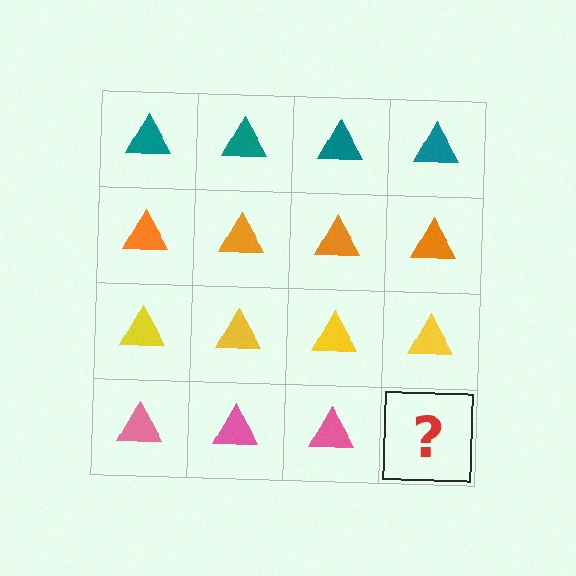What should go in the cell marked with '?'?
The missing cell should contain a pink triangle.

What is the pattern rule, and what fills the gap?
The rule is that each row has a consistent color. The gap should be filled with a pink triangle.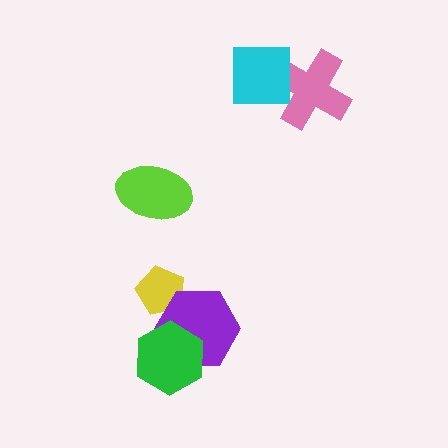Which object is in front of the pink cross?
The cyan square is in front of the pink cross.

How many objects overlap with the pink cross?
1 object overlaps with the pink cross.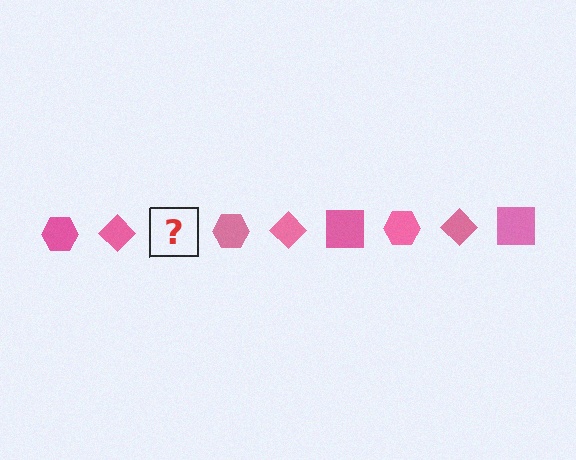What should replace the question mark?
The question mark should be replaced with a pink square.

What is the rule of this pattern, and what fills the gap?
The rule is that the pattern cycles through hexagon, diamond, square shapes in pink. The gap should be filled with a pink square.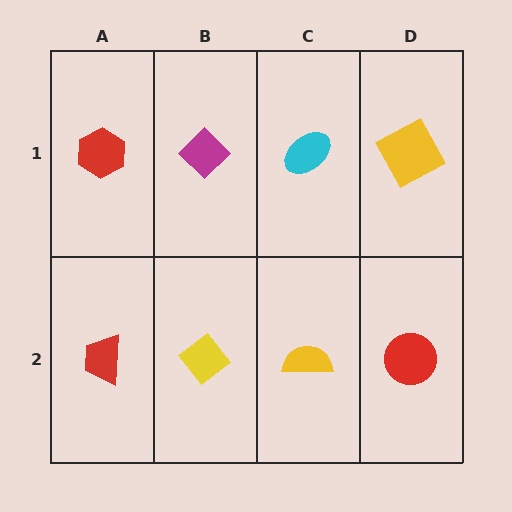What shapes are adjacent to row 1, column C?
A yellow semicircle (row 2, column C), a magenta diamond (row 1, column B), a yellow square (row 1, column D).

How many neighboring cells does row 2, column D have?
2.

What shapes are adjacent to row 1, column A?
A red trapezoid (row 2, column A), a magenta diamond (row 1, column B).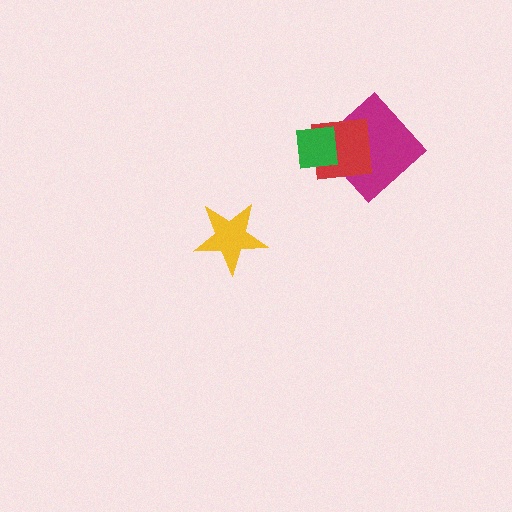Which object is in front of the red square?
The green square is in front of the red square.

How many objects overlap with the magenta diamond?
2 objects overlap with the magenta diamond.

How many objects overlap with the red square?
2 objects overlap with the red square.